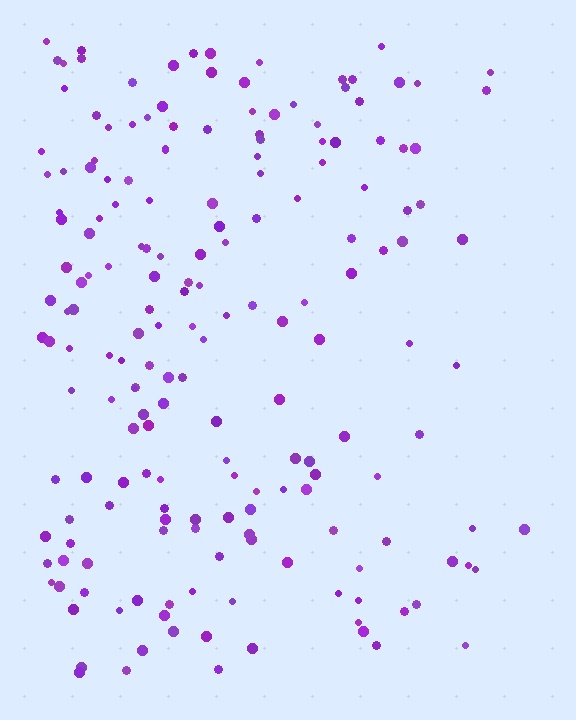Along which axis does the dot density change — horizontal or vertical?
Horizontal.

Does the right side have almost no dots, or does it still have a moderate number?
Still a moderate number, just noticeably fewer than the left.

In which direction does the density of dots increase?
From right to left, with the left side densest.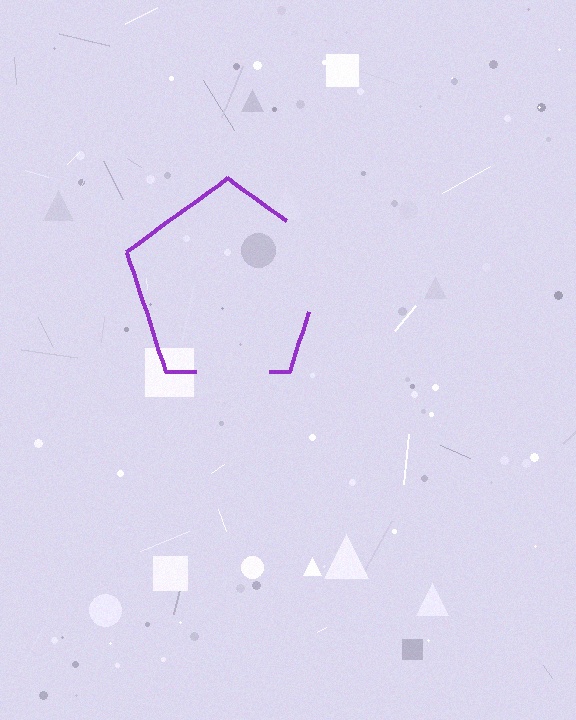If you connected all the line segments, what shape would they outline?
They would outline a pentagon.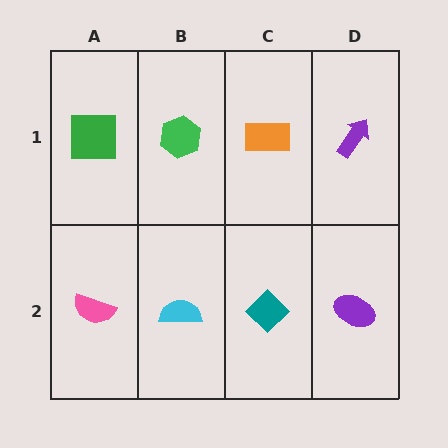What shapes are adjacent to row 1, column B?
A cyan semicircle (row 2, column B), a green square (row 1, column A), an orange rectangle (row 1, column C).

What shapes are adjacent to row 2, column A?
A green square (row 1, column A), a cyan semicircle (row 2, column B).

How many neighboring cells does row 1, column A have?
2.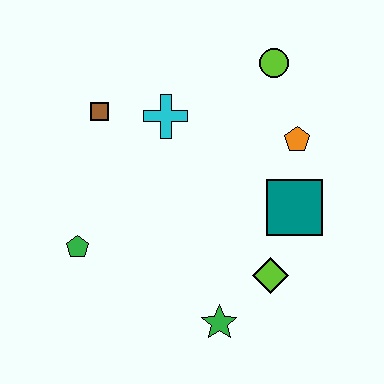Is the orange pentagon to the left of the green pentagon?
No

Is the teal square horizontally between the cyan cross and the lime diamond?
No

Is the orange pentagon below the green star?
No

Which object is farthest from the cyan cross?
The green star is farthest from the cyan cross.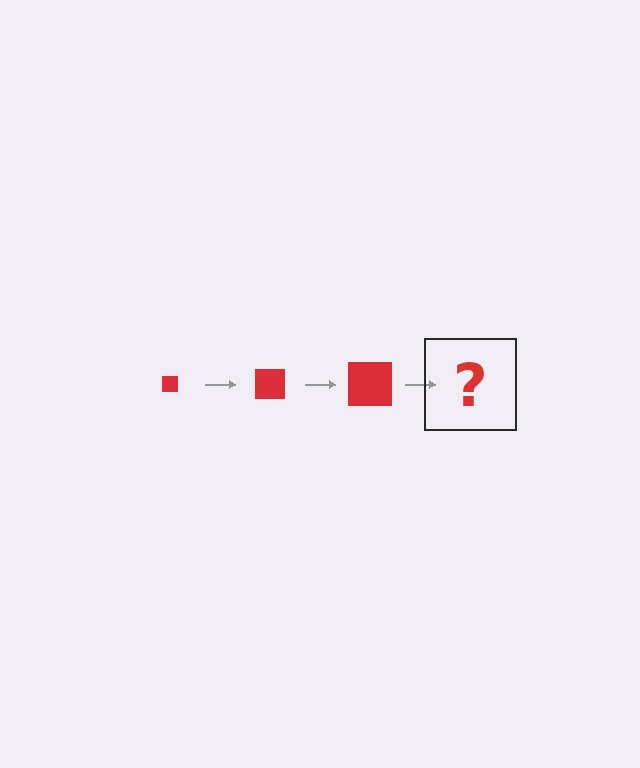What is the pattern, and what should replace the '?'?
The pattern is that the square gets progressively larger each step. The '?' should be a red square, larger than the previous one.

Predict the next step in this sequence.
The next step is a red square, larger than the previous one.